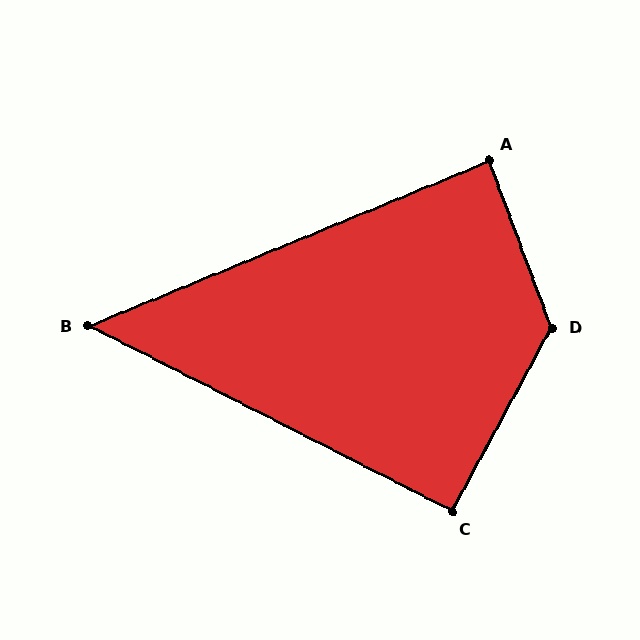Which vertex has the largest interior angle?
D, at approximately 131 degrees.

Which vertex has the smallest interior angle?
B, at approximately 49 degrees.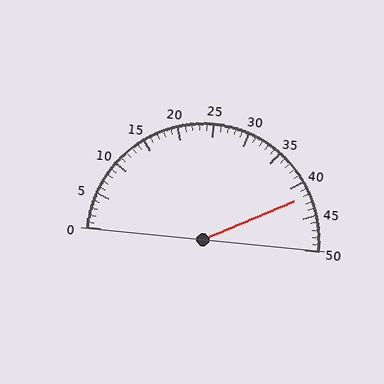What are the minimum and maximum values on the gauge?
The gauge ranges from 0 to 50.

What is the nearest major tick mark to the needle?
The nearest major tick mark is 40.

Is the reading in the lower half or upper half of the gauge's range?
The reading is in the upper half of the range (0 to 50).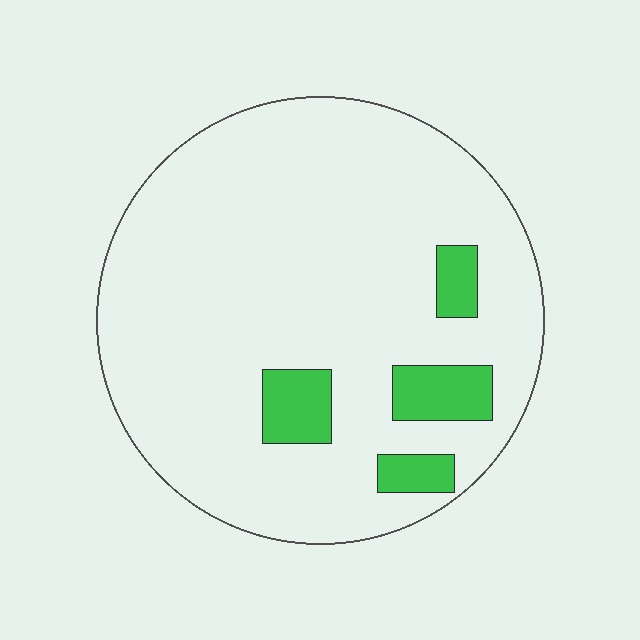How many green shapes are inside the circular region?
4.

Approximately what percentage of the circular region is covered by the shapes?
Approximately 10%.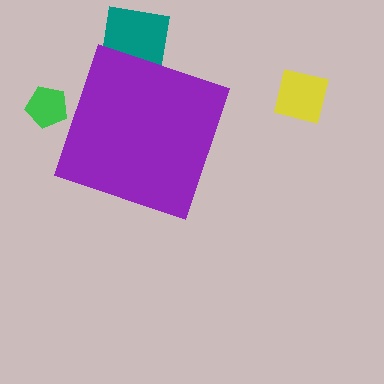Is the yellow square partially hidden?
No, the yellow square is fully visible.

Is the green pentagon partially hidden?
Yes, the green pentagon is partially hidden behind the purple diamond.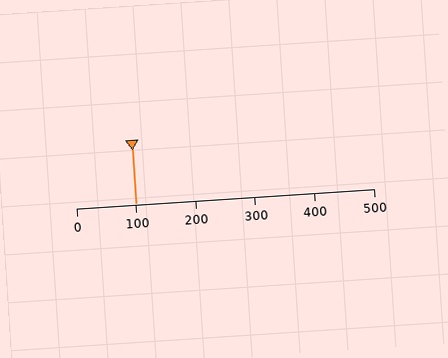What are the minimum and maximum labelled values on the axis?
The axis runs from 0 to 500.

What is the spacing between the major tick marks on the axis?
The major ticks are spaced 100 apart.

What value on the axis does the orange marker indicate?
The marker indicates approximately 100.